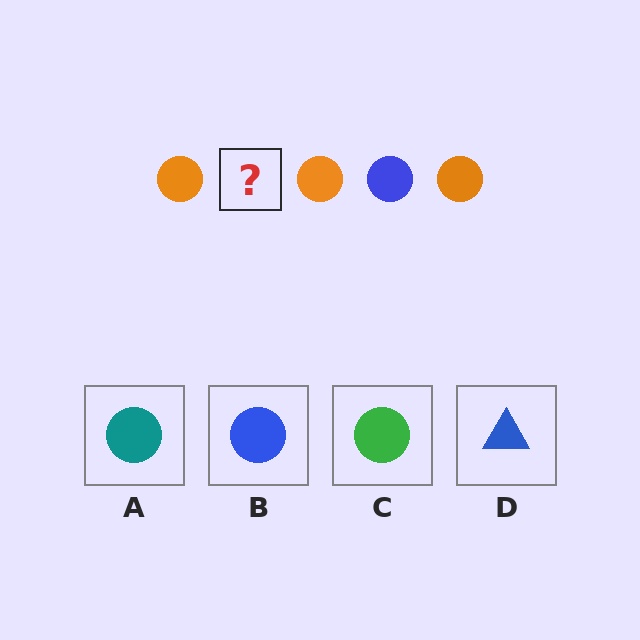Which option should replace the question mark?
Option B.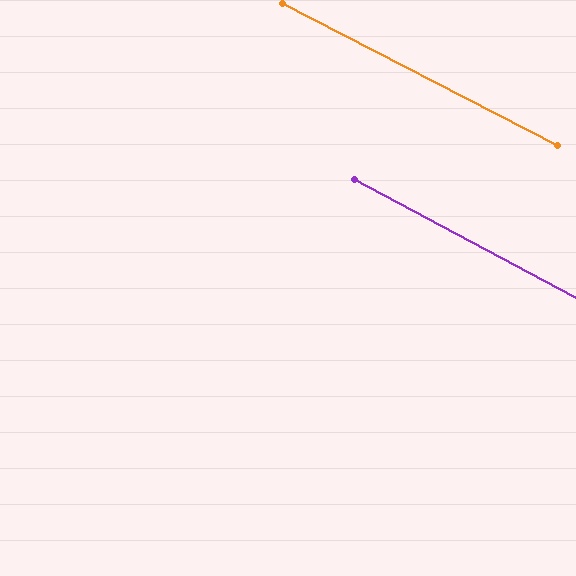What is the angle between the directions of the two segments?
Approximately 1 degree.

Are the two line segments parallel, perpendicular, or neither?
Parallel — their directions differ by only 0.8°.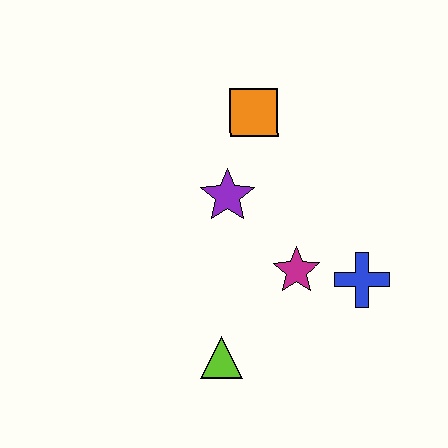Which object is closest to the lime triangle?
The magenta star is closest to the lime triangle.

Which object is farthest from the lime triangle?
The orange square is farthest from the lime triangle.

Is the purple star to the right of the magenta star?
No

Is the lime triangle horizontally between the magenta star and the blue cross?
No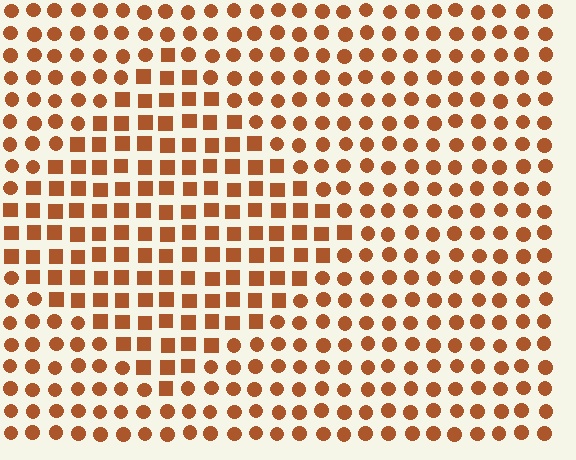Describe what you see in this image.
The image is filled with small brown elements arranged in a uniform grid. A diamond-shaped region contains squares, while the surrounding area contains circles. The boundary is defined purely by the change in element shape.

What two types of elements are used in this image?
The image uses squares inside the diamond region and circles outside it.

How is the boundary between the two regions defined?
The boundary is defined by a change in element shape: squares inside vs. circles outside. All elements share the same color and spacing.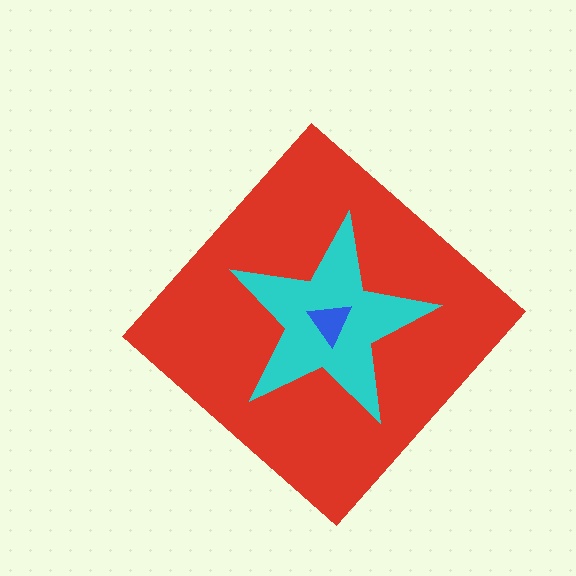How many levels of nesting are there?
3.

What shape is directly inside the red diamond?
The cyan star.